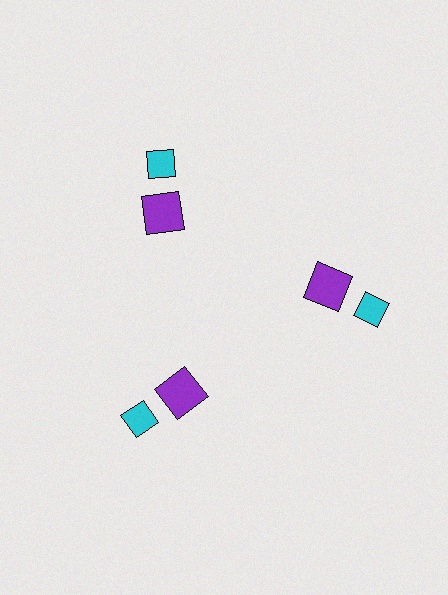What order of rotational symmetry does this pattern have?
This pattern has 3-fold rotational symmetry.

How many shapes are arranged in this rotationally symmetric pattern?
There are 6 shapes, arranged in 3 groups of 2.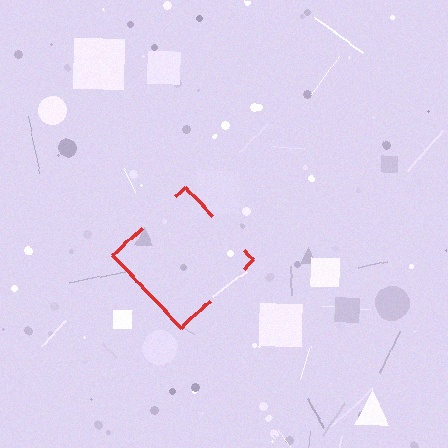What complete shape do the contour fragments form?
The contour fragments form a diamond.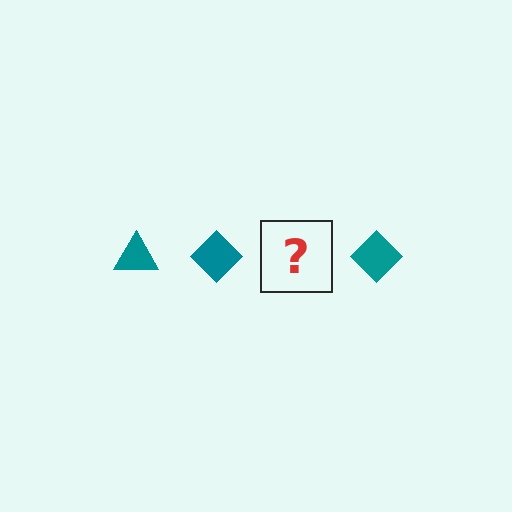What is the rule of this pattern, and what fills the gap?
The rule is that the pattern cycles through triangle, diamond shapes in teal. The gap should be filled with a teal triangle.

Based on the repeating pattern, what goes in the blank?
The blank should be a teal triangle.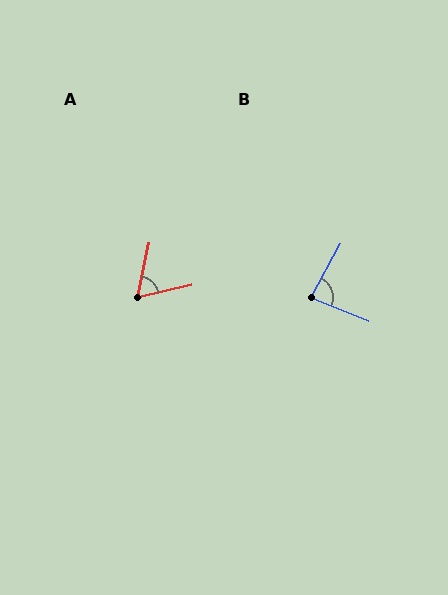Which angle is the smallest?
A, at approximately 65 degrees.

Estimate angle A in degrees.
Approximately 65 degrees.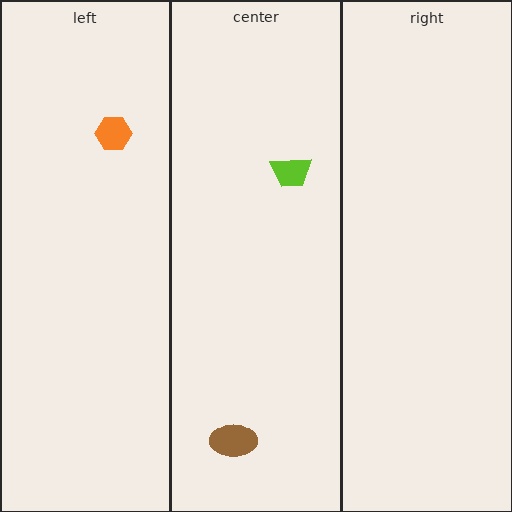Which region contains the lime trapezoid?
The center region.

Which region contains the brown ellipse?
The center region.